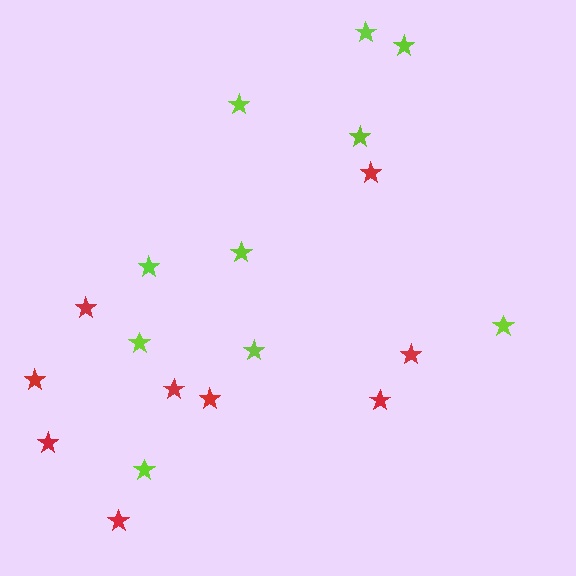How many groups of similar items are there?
There are 2 groups: one group of lime stars (10) and one group of red stars (9).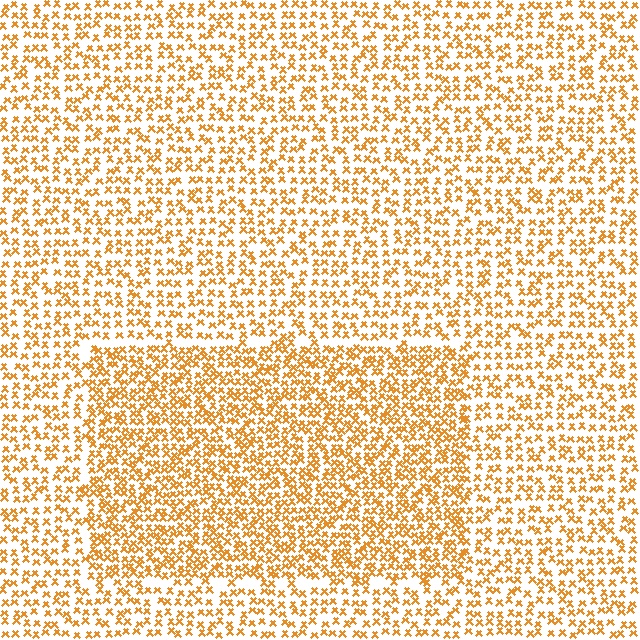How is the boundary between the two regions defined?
The boundary is defined by a change in element density (approximately 1.6x ratio). All elements are the same color, size, and shape.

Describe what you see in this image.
The image contains small orange elements arranged at two different densities. A rectangle-shaped region is visible where the elements are more densely packed than the surrounding area.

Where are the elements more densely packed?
The elements are more densely packed inside the rectangle boundary.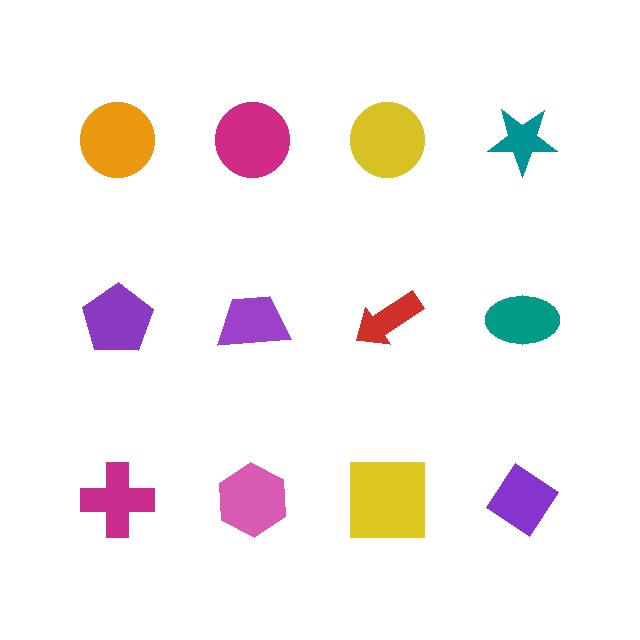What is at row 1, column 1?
An orange circle.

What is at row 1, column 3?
A yellow circle.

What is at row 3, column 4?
A purple diamond.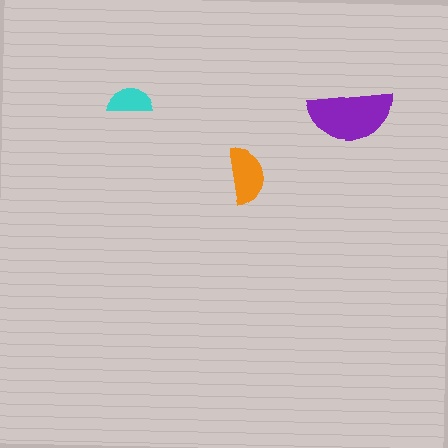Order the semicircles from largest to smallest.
the purple one, the orange one, the cyan one.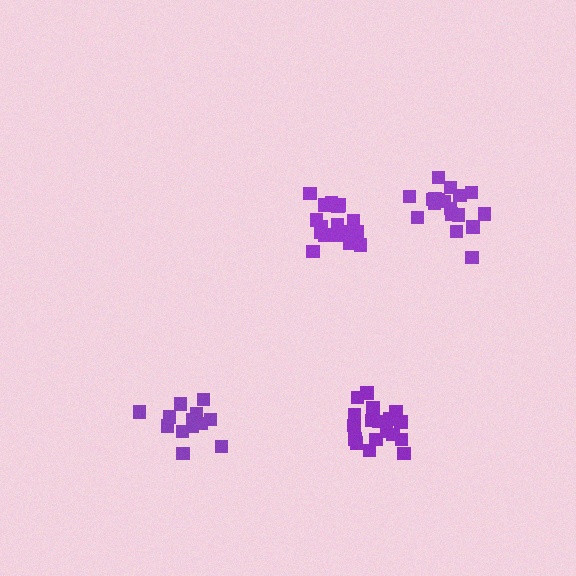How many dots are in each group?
Group 1: 18 dots, Group 2: 13 dots, Group 3: 18 dots, Group 4: 18 dots (67 total).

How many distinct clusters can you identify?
There are 4 distinct clusters.